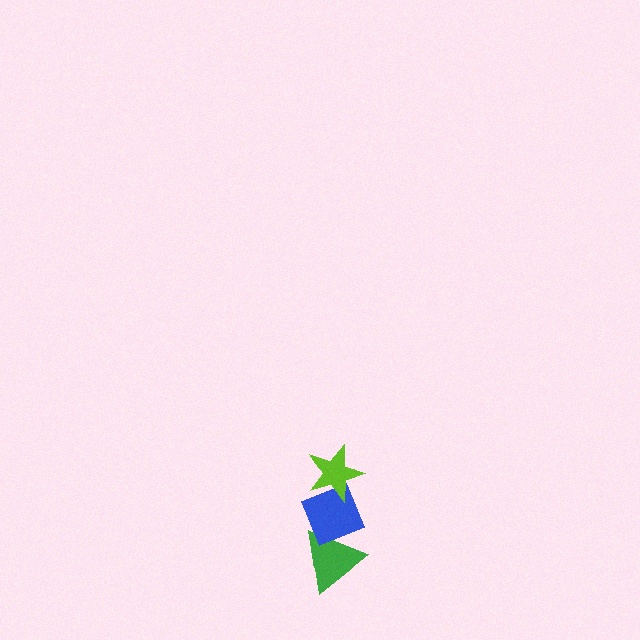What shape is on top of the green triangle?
The blue diamond is on top of the green triangle.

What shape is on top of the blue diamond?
The lime star is on top of the blue diamond.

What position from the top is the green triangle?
The green triangle is 3rd from the top.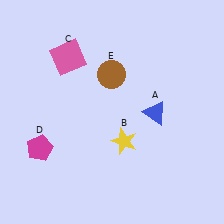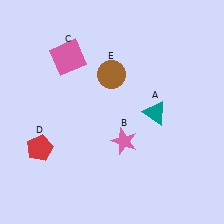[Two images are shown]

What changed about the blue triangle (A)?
In Image 1, A is blue. In Image 2, it changed to teal.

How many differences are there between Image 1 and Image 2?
There are 3 differences between the two images.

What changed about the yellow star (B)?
In Image 1, B is yellow. In Image 2, it changed to pink.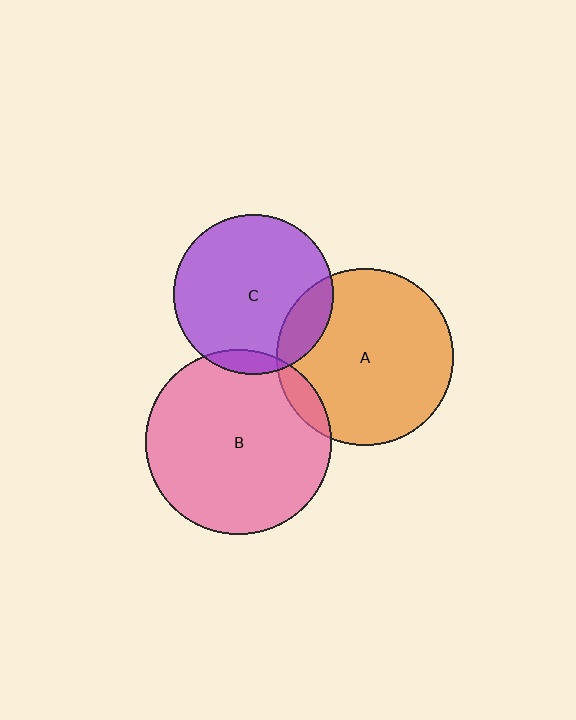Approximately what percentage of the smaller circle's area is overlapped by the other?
Approximately 10%.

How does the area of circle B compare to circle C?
Approximately 1.3 times.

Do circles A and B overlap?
Yes.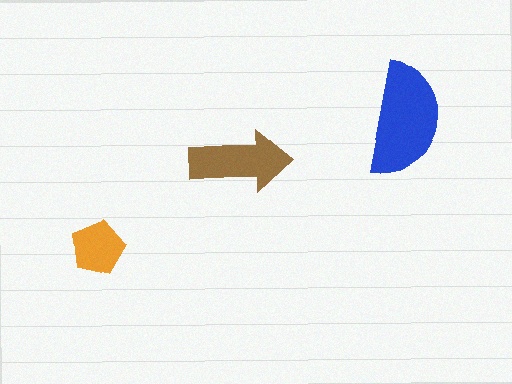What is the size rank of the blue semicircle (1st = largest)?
1st.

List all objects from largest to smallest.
The blue semicircle, the brown arrow, the orange pentagon.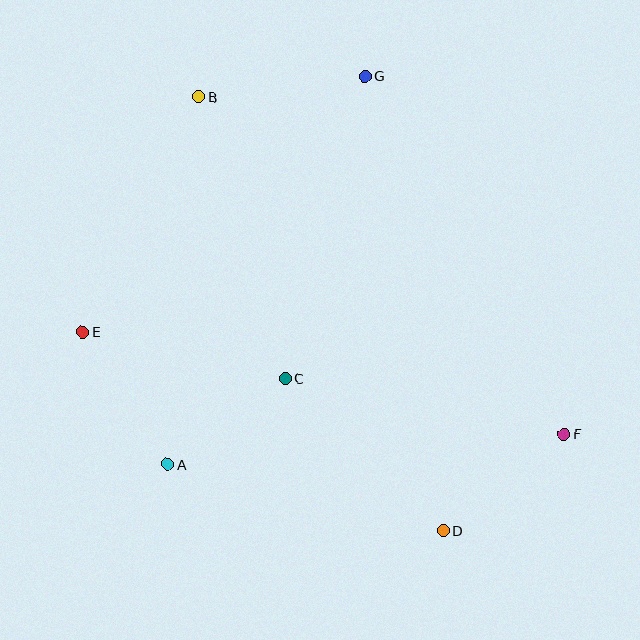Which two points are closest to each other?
Points A and C are closest to each other.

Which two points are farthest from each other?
Points B and D are farthest from each other.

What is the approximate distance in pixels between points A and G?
The distance between A and G is approximately 435 pixels.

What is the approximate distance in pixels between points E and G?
The distance between E and G is approximately 381 pixels.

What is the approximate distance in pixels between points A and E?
The distance between A and E is approximately 157 pixels.